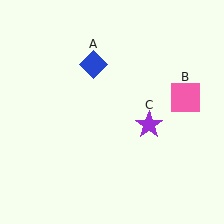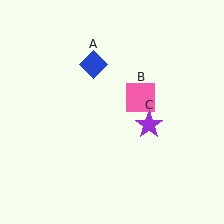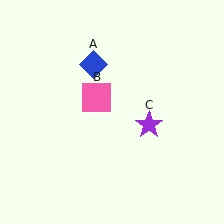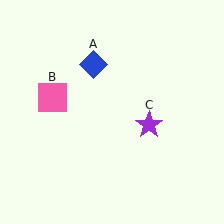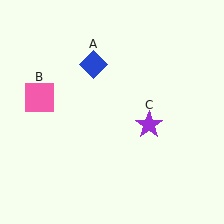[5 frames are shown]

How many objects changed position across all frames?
1 object changed position: pink square (object B).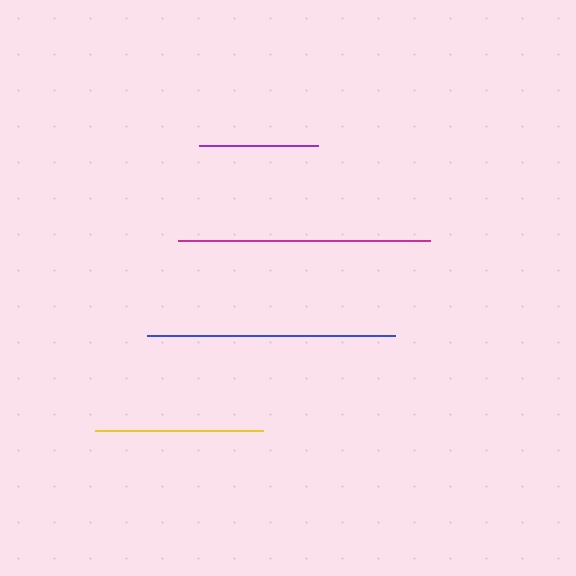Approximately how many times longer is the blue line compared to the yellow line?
The blue line is approximately 1.5 times the length of the yellow line.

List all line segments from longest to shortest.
From longest to shortest: magenta, blue, yellow, purple.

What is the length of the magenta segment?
The magenta segment is approximately 252 pixels long.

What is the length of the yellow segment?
The yellow segment is approximately 168 pixels long.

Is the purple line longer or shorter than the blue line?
The blue line is longer than the purple line.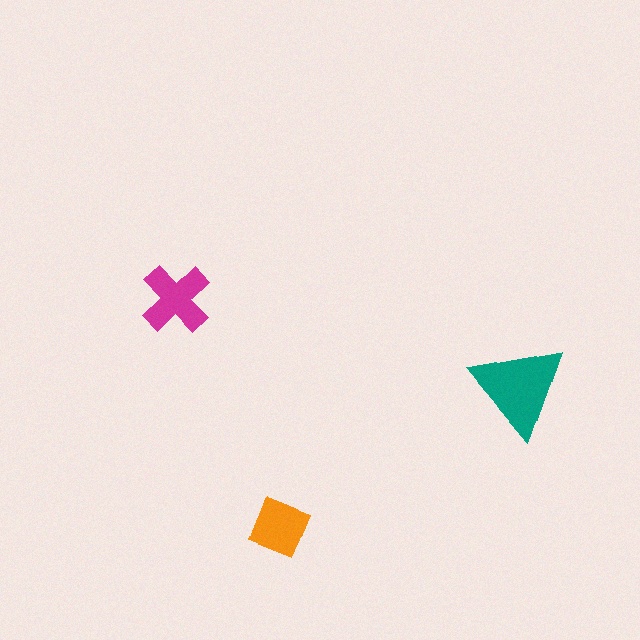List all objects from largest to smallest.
The teal triangle, the magenta cross, the orange square.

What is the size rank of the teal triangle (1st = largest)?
1st.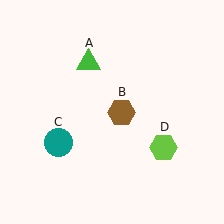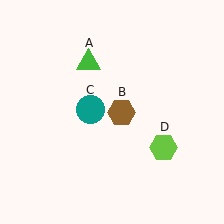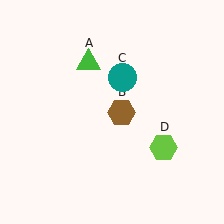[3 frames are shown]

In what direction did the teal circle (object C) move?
The teal circle (object C) moved up and to the right.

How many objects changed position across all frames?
1 object changed position: teal circle (object C).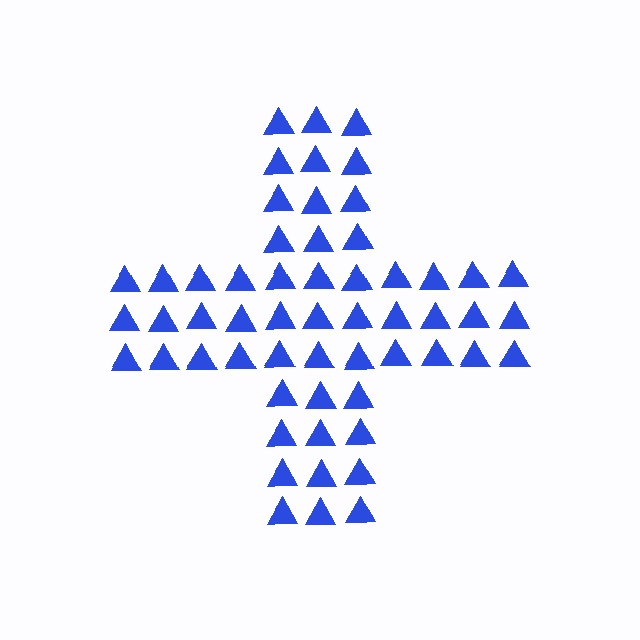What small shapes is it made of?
It is made of small triangles.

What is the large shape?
The large shape is a cross.